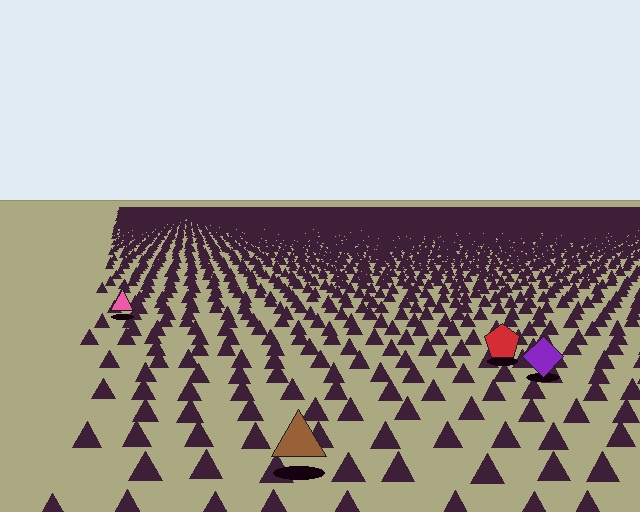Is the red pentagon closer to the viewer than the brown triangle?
No. The brown triangle is closer — you can tell from the texture gradient: the ground texture is coarser near it.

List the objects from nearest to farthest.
From nearest to farthest: the brown triangle, the purple diamond, the red pentagon, the pink triangle.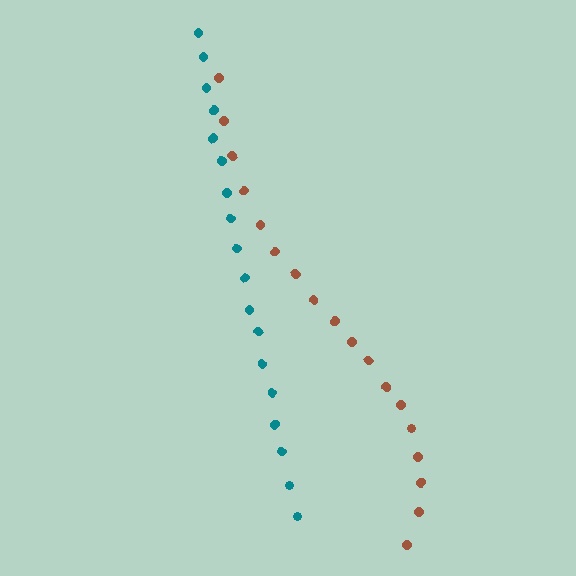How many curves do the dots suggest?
There are 2 distinct paths.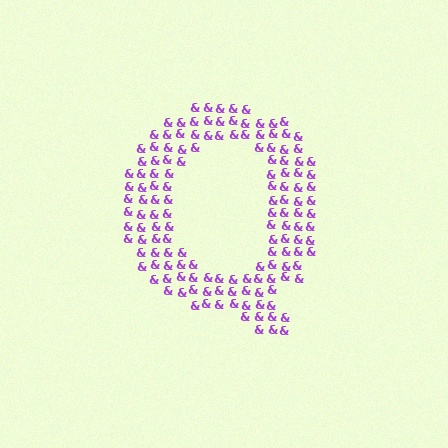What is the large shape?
The large shape is the letter Q.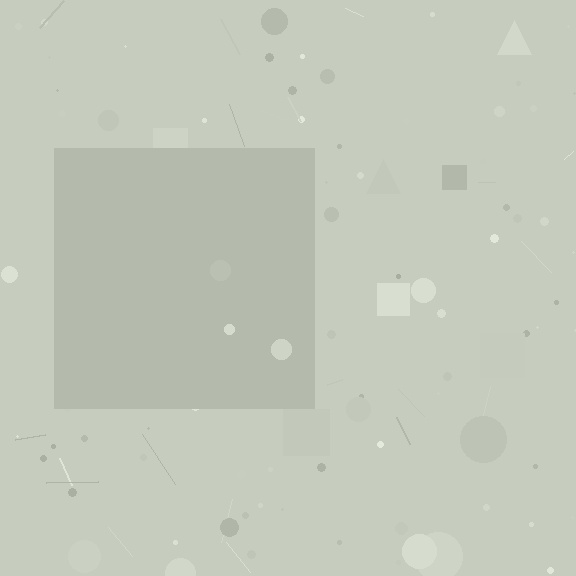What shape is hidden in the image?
A square is hidden in the image.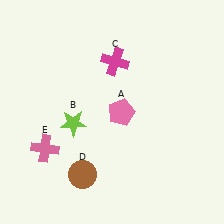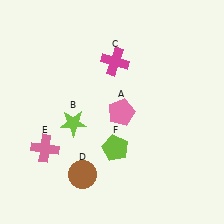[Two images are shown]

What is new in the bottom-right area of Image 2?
A lime pentagon (F) was added in the bottom-right area of Image 2.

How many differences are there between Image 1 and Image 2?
There is 1 difference between the two images.